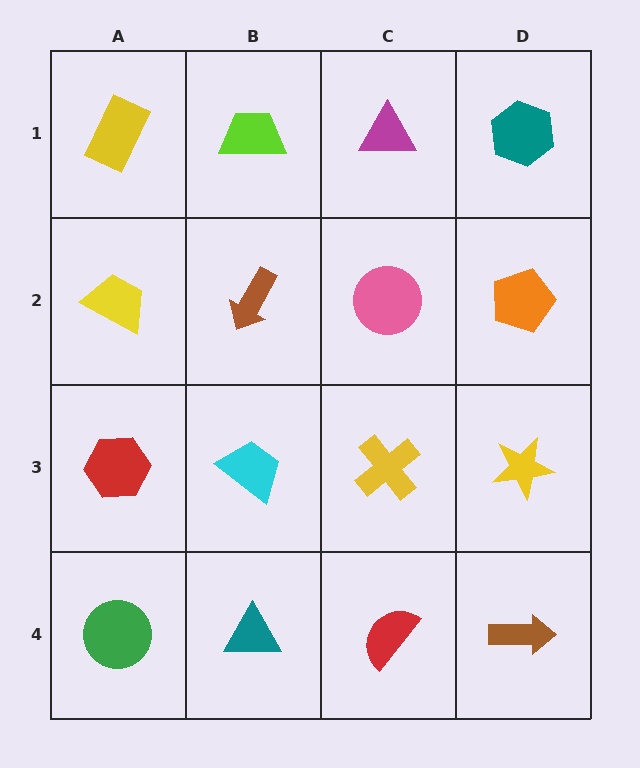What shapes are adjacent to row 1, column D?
An orange pentagon (row 2, column D), a magenta triangle (row 1, column C).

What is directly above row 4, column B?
A cyan trapezoid.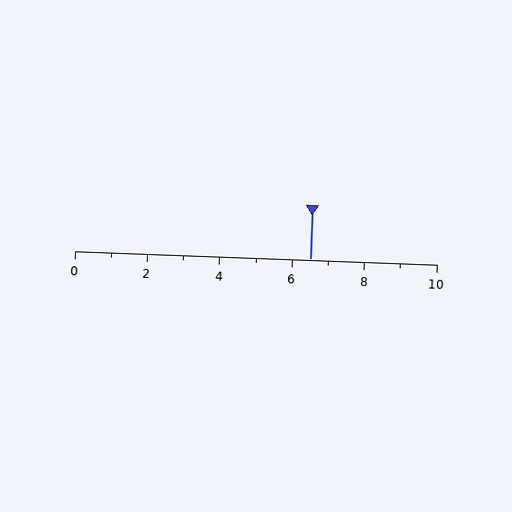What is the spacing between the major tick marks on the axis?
The major ticks are spaced 2 apart.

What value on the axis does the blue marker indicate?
The marker indicates approximately 6.5.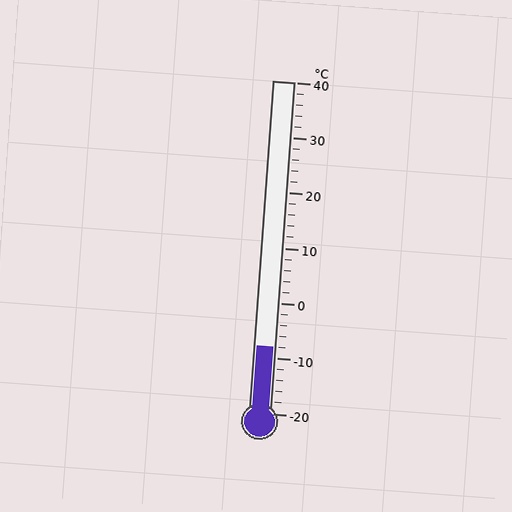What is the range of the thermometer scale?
The thermometer scale ranges from -20°C to 40°C.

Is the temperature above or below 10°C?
The temperature is below 10°C.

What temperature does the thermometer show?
The thermometer shows approximately -8°C.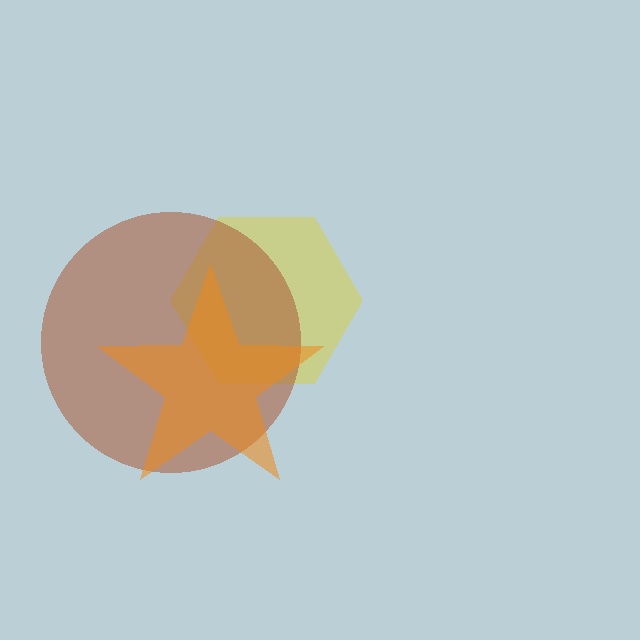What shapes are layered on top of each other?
The layered shapes are: a yellow hexagon, a brown circle, an orange star.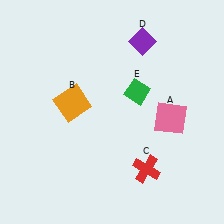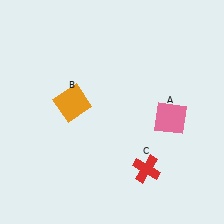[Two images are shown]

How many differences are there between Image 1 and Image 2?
There are 2 differences between the two images.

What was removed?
The green diamond (E), the purple diamond (D) were removed in Image 2.